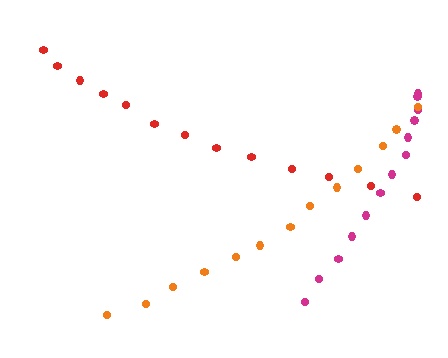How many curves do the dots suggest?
There are 3 distinct paths.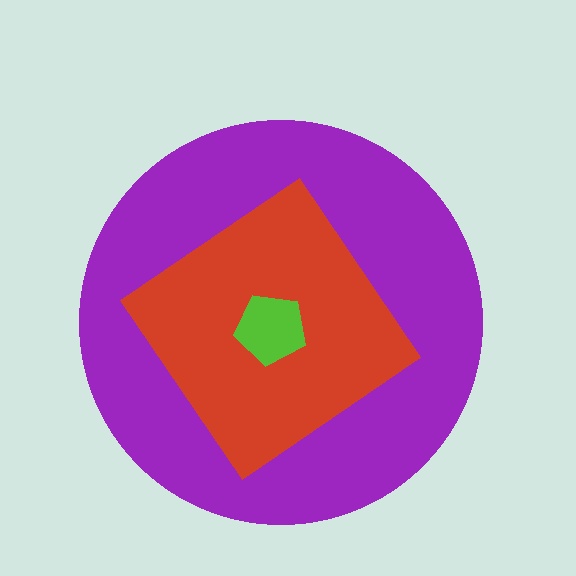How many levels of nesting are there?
3.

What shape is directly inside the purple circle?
The red diamond.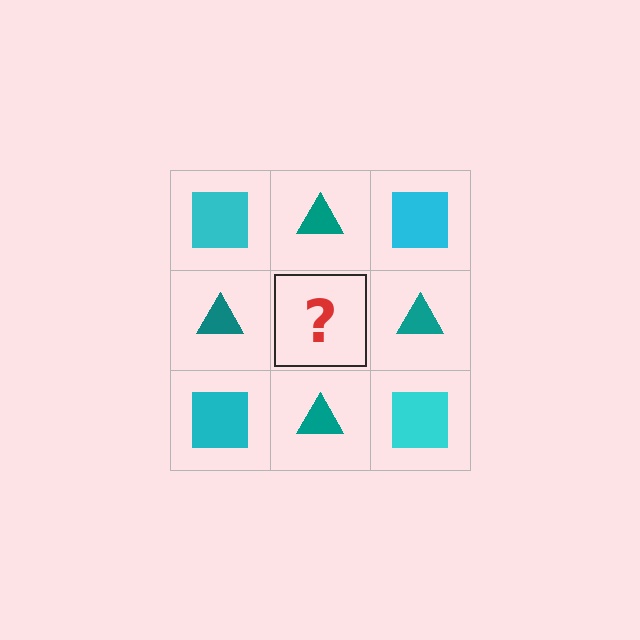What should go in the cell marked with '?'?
The missing cell should contain a cyan square.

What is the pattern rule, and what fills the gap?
The rule is that it alternates cyan square and teal triangle in a checkerboard pattern. The gap should be filled with a cyan square.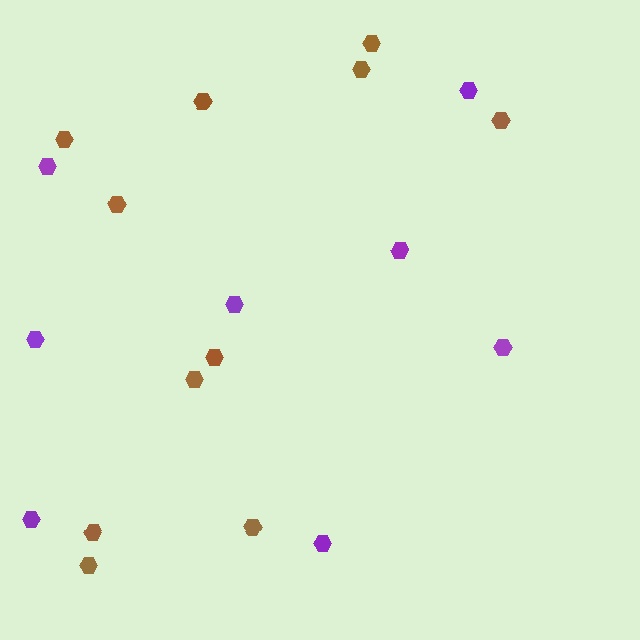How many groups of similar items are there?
There are 2 groups: one group of brown hexagons (11) and one group of purple hexagons (8).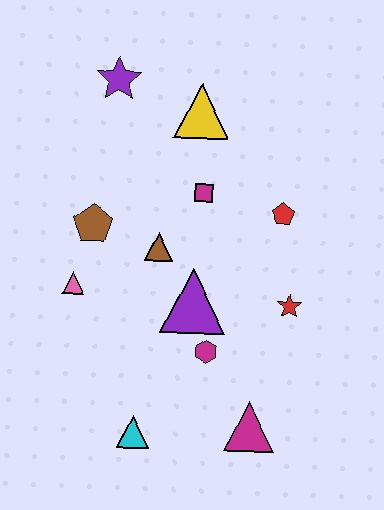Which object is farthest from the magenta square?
The cyan triangle is farthest from the magenta square.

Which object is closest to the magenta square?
The brown triangle is closest to the magenta square.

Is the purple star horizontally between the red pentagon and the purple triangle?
No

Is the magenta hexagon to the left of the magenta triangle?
Yes